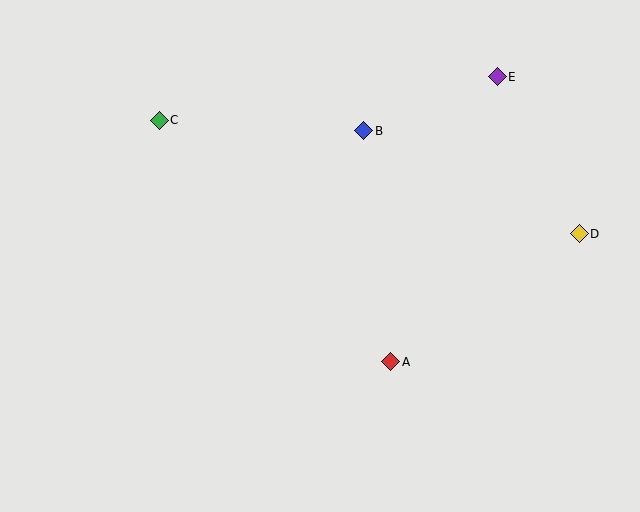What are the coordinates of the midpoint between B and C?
The midpoint between B and C is at (262, 126).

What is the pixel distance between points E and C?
The distance between E and C is 341 pixels.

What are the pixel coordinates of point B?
Point B is at (364, 131).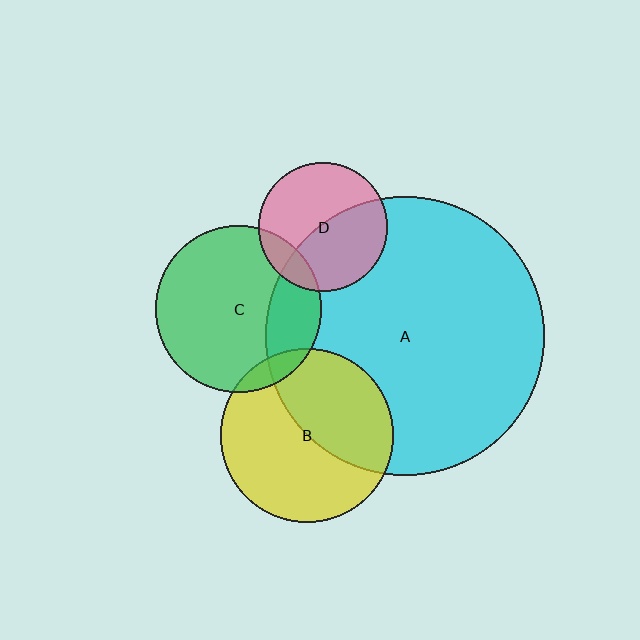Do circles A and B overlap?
Yes.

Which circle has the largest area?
Circle A (cyan).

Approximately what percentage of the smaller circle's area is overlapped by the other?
Approximately 45%.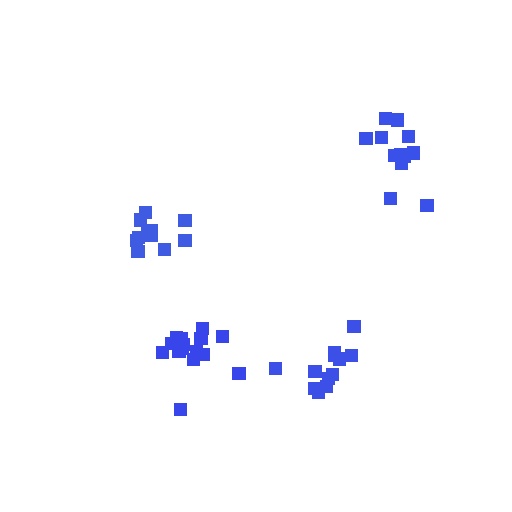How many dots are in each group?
Group 1: 11 dots, Group 2: 12 dots, Group 3: 12 dots, Group 4: 15 dots (50 total).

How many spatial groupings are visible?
There are 4 spatial groupings.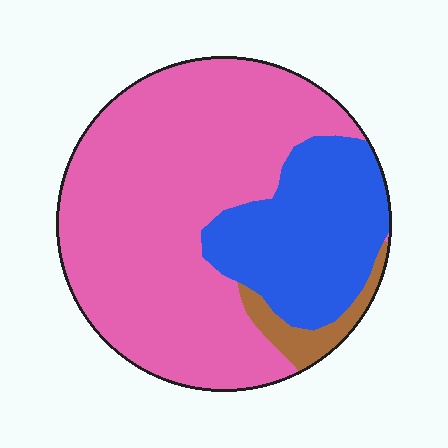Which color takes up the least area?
Brown, at roughly 5%.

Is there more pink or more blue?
Pink.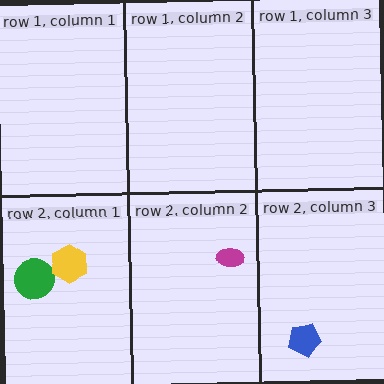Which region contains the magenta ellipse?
The row 2, column 2 region.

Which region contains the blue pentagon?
The row 2, column 3 region.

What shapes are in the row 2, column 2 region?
The magenta ellipse.